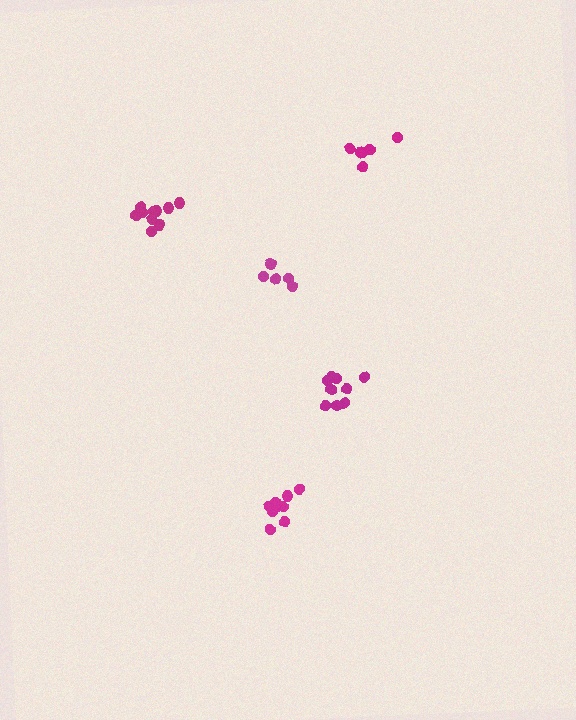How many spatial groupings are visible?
There are 5 spatial groupings.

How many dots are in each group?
Group 1: 9 dots, Group 2: 9 dots, Group 3: 6 dots, Group 4: 5 dots, Group 5: 11 dots (40 total).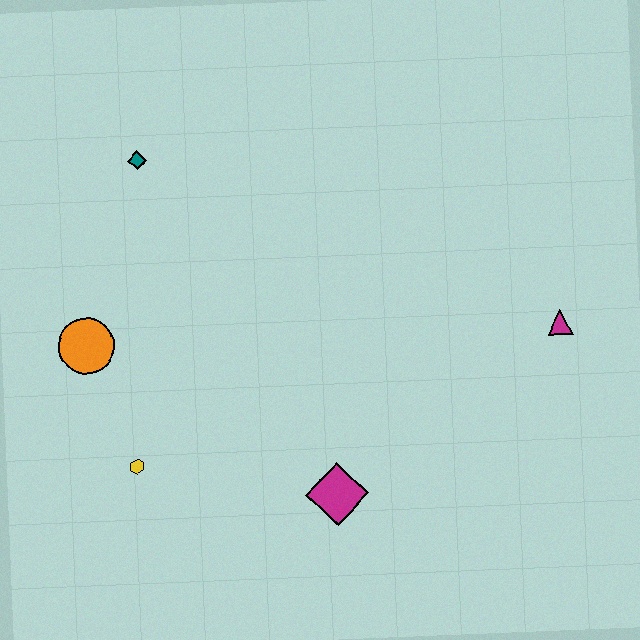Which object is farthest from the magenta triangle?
The orange circle is farthest from the magenta triangle.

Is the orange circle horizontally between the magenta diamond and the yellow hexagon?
No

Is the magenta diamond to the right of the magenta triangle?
No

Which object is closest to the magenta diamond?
The yellow hexagon is closest to the magenta diamond.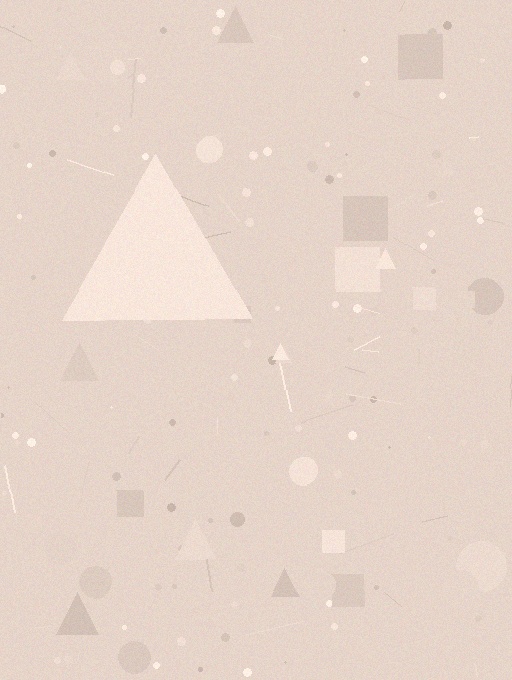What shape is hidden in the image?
A triangle is hidden in the image.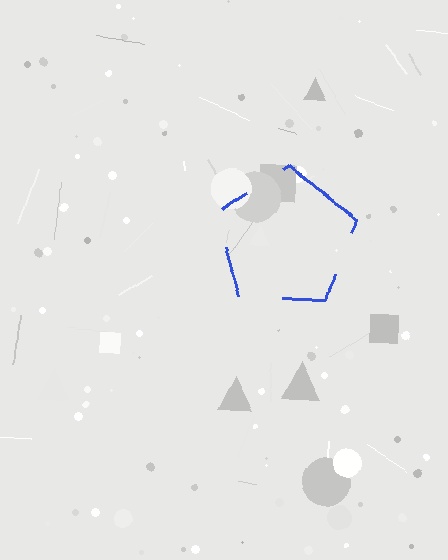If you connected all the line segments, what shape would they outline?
They would outline a pentagon.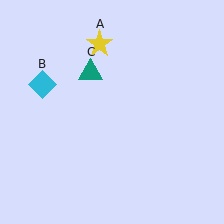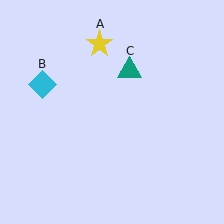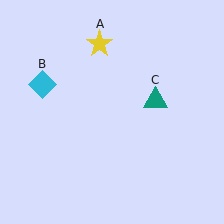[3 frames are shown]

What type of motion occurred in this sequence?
The teal triangle (object C) rotated clockwise around the center of the scene.